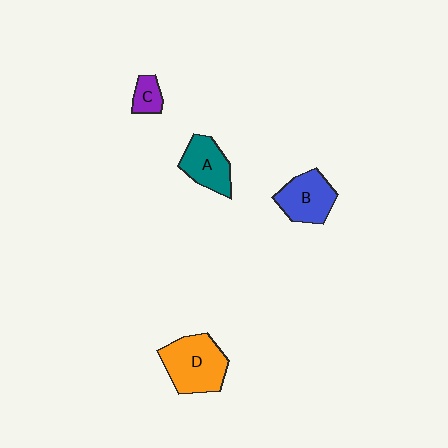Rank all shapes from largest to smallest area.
From largest to smallest: D (orange), B (blue), A (teal), C (purple).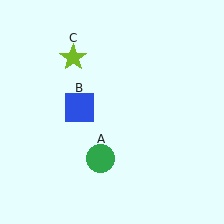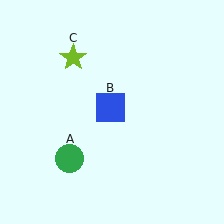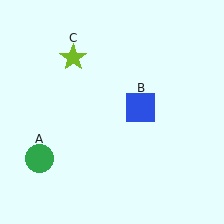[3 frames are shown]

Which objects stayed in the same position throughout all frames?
Lime star (object C) remained stationary.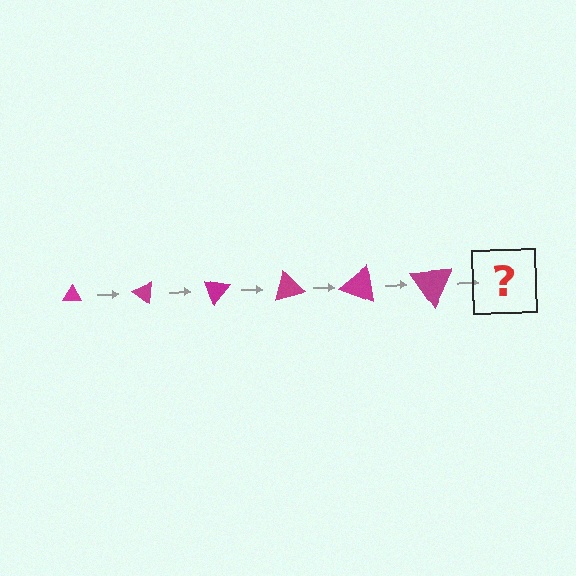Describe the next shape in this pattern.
It should be a triangle, larger than the previous one and rotated 210 degrees from the start.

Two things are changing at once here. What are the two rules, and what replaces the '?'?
The two rules are that the triangle grows larger each step and it rotates 35 degrees each step. The '?' should be a triangle, larger than the previous one and rotated 210 degrees from the start.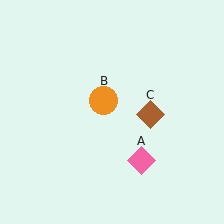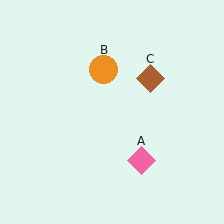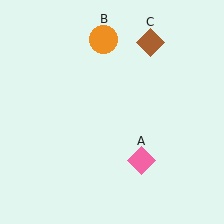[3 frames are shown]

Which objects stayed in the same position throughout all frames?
Pink diamond (object A) remained stationary.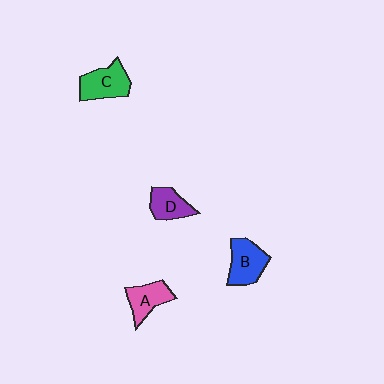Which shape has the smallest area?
Shape D (purple).